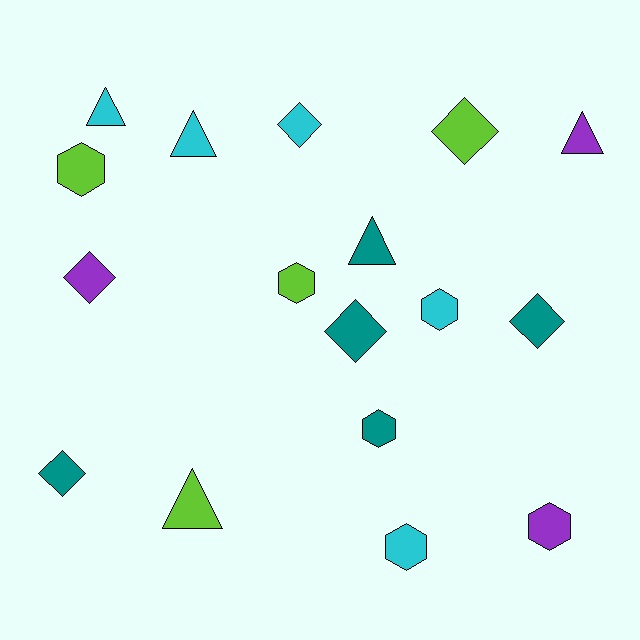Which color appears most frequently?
Teal, with 5 objects.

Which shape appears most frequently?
Hexagon, with 6 objects.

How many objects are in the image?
There are 17 objects.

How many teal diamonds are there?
There are 3 teal diamonds.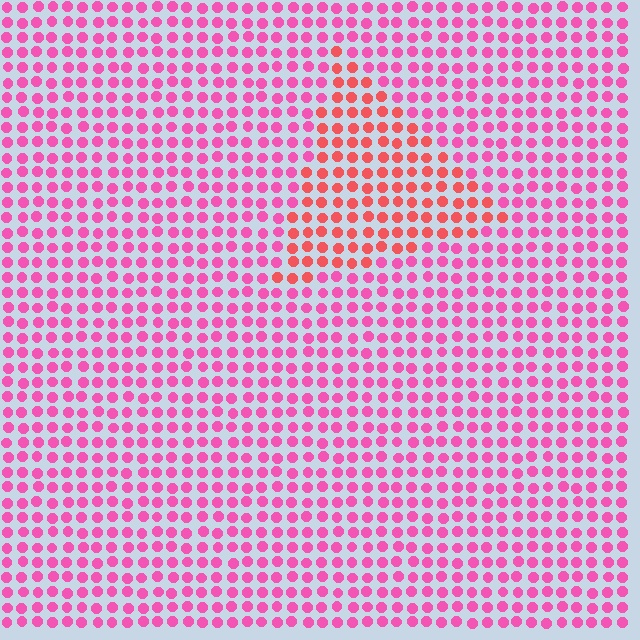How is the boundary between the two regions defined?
The boundary is defined purely by a slight shift in hue (about 33 degrees). Spacing, size, and orientation are identical on both sides.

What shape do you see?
I see a triangle.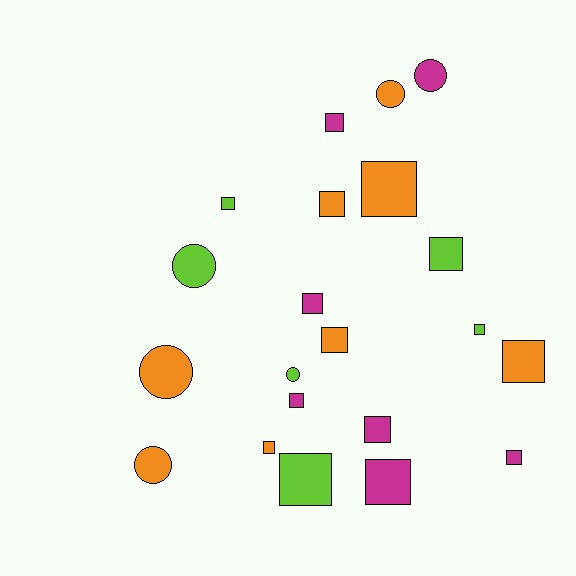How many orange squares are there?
There are 5 orange squares.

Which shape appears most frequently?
Square, with 15 objects.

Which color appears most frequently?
Orange, with 8 objects.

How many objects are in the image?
There are 21 objects.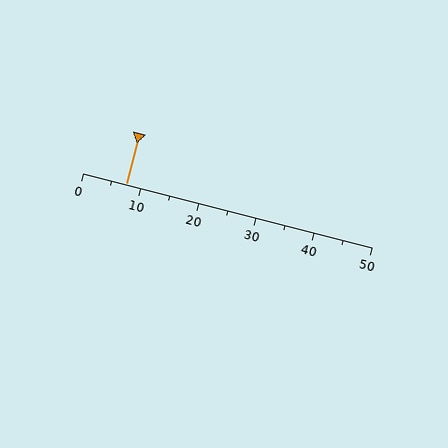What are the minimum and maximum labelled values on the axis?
The axis runs from 0 to 50.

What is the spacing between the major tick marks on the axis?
The major ticks are spaced 10 apart.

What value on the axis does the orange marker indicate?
The marker indicates approximately 7.5.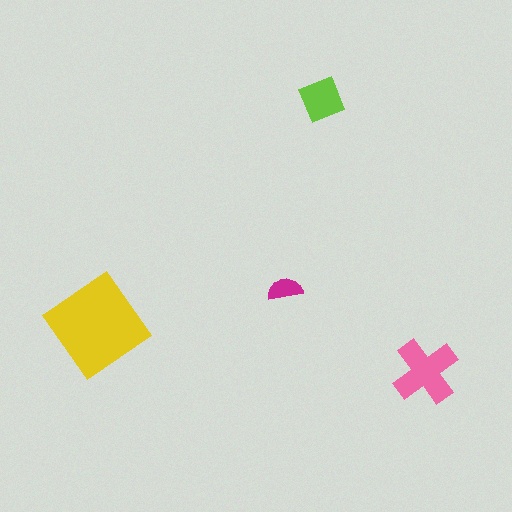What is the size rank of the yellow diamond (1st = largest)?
1st.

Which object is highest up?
The lime square is topmost.